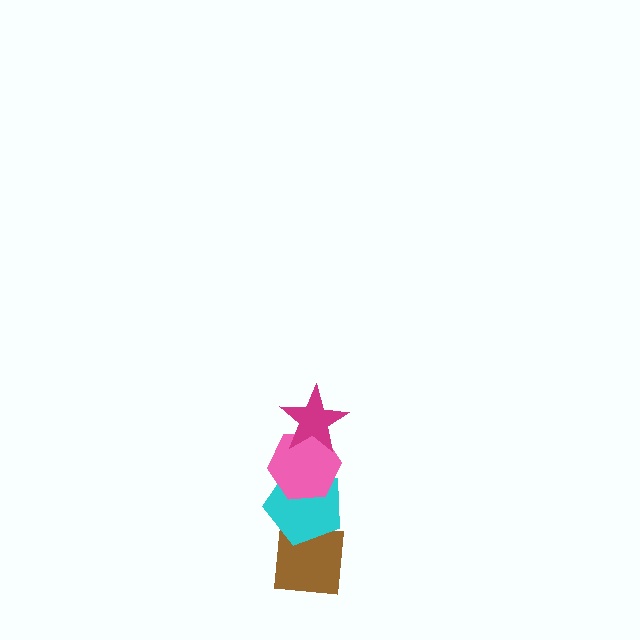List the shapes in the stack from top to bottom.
From top to bottom: the magenta star, the pink hexagon, the cyan pentagon, the brown square.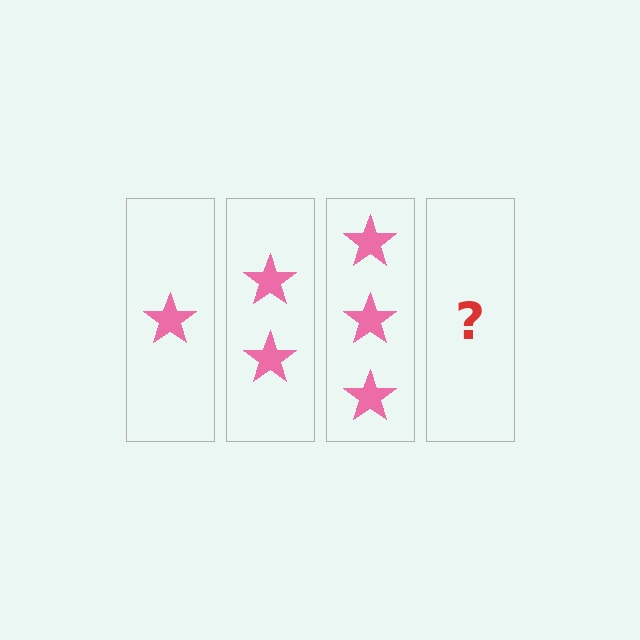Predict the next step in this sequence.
The next step is 4 stars.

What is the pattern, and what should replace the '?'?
The pattern is that each step adds one more star. The '?' should be 4 stars.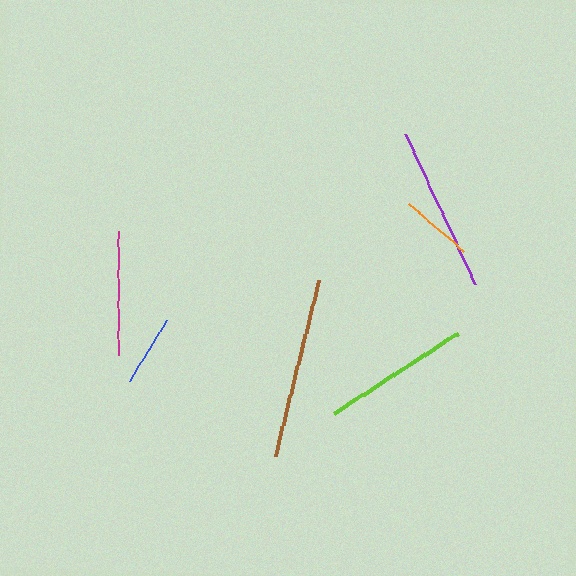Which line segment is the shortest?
The blue line is the shortest at approximately 71 pixels.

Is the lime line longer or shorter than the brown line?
The brown line is longer than the lime line.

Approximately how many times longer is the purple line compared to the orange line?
The purple line is approximately 2.3 times the length of the orange line.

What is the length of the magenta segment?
The magenta segment is approximately 122 pixels long.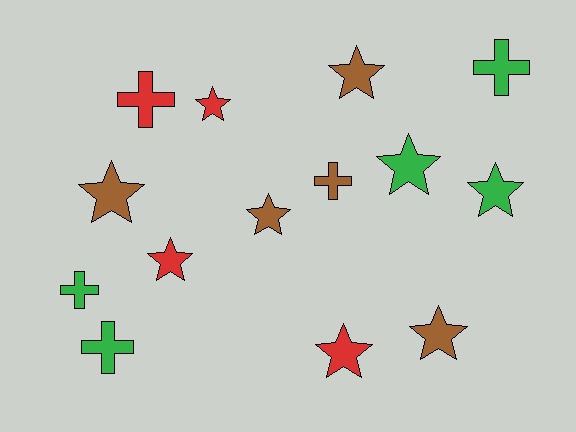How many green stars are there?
There are 2 green stars.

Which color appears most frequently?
Green, with 5 objects.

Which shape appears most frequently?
Star, with 9 objects.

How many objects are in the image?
There are 14 objects.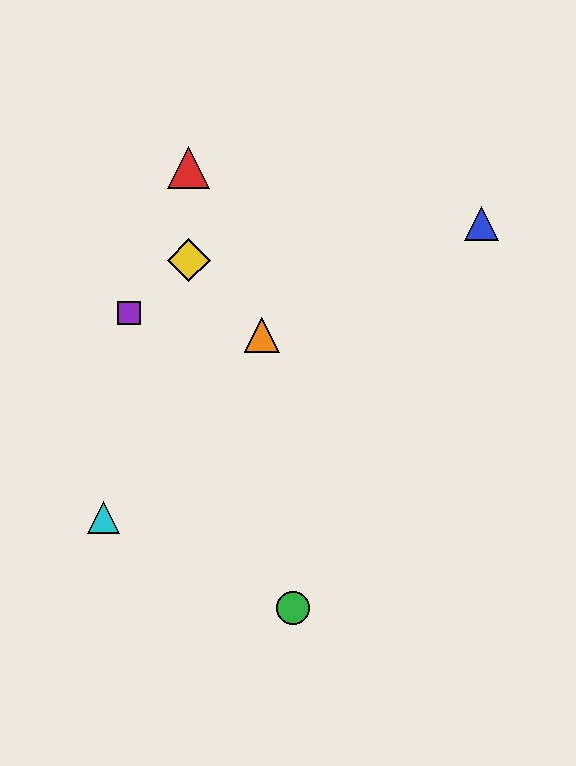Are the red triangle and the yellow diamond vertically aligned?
Yes, both are at x≈189.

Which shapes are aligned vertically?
The red triangle, the yellow diamond are aligned vertically.